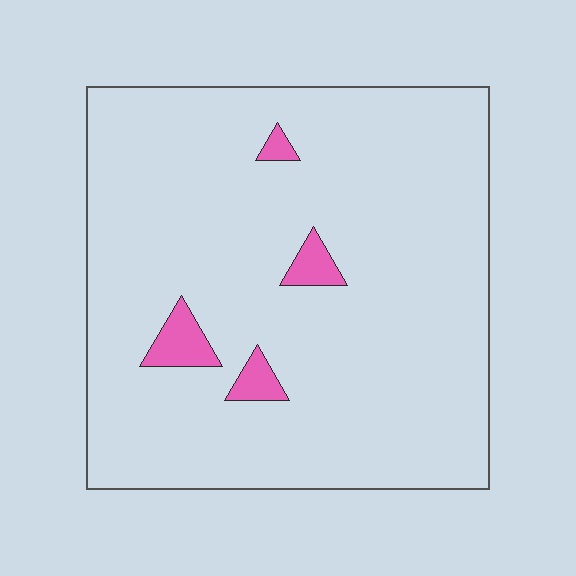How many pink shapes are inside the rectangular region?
4.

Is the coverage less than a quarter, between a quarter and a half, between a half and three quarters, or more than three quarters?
Less than a quarter.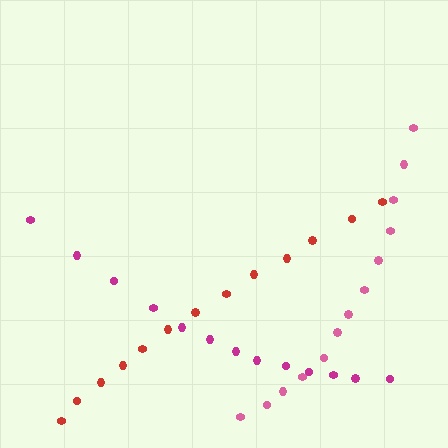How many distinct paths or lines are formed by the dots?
There are 3 distinct paths.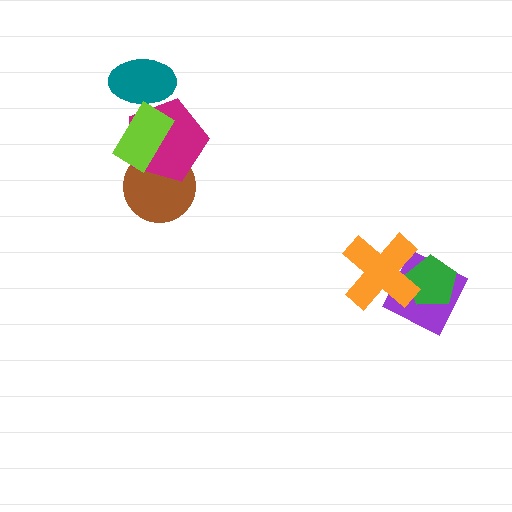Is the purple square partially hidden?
Yes, it is partially covered by another shape.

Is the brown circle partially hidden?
Yes, it is partially covered by another shape.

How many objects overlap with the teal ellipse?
2 objects overlap with the teal ellipse.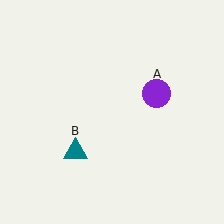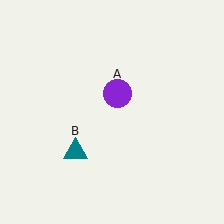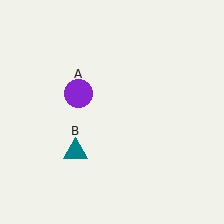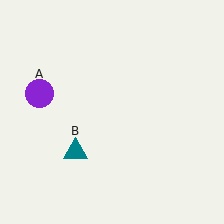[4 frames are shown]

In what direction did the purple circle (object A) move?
The purple circle (object A) moved left.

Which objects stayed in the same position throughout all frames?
Teal triangle (object B) remained stationary.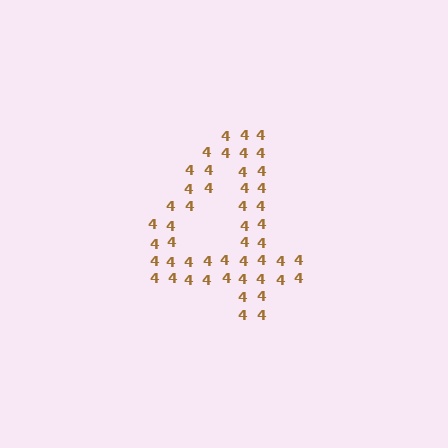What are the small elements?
The small elements are digit 4's.